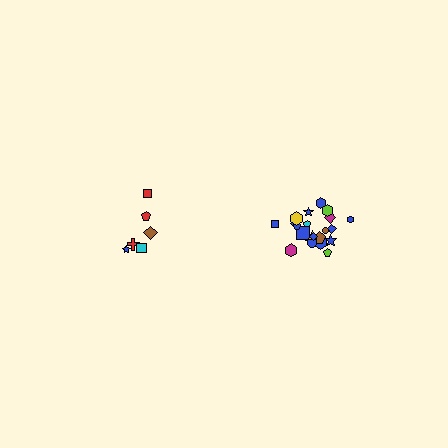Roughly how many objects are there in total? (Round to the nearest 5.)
Roughly 30 objects in total.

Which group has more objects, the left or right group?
The right group.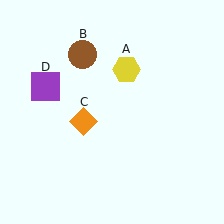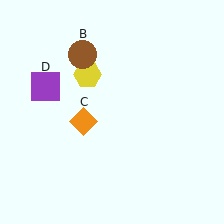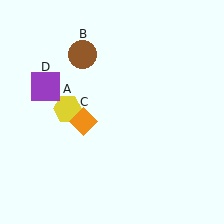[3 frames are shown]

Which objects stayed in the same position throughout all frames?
Brown circle (object B) and orange diamond (object C) and purple square (object D) remained stationary.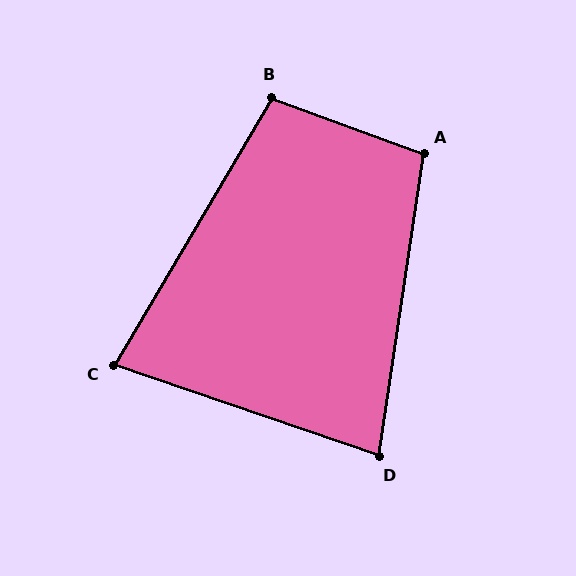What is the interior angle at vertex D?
Approximately 80 degrees (acute).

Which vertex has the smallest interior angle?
C, at approximately 78 degrees.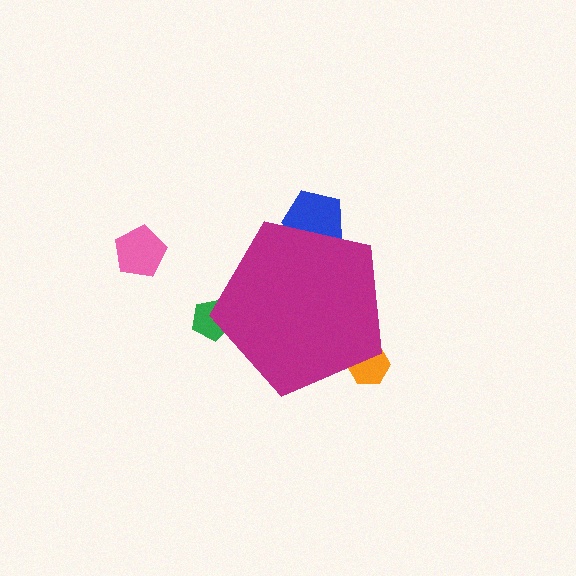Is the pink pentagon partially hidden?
No, the pink pentagon is fully visible.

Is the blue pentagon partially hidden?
Yes, the blue pentagon is partially hidden behind the magenta pentagon.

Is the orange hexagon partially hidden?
Yes, the orange hexagon is partially hidden behind the magenta pentagon.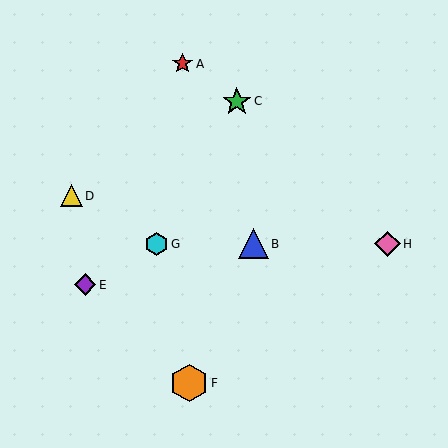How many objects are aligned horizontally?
3 objects (B, G, H) are aligned horizontally.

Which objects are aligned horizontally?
Objects B, G, H are aligned horizontally.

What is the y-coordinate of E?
Object E is at y≈285.